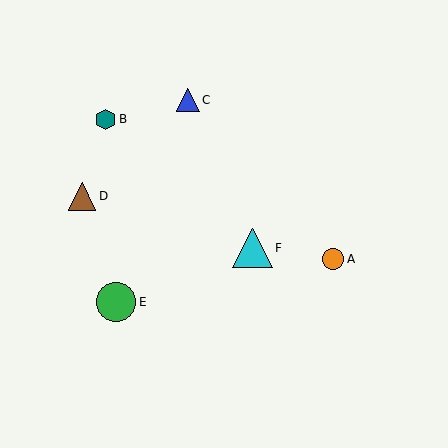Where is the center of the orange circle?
The center of the orange circle is at (333, 259).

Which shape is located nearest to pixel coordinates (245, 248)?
The cyan triangle (labeled F) at (252, 248) is nearest to that location.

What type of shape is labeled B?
Shape B is a teal hexagon.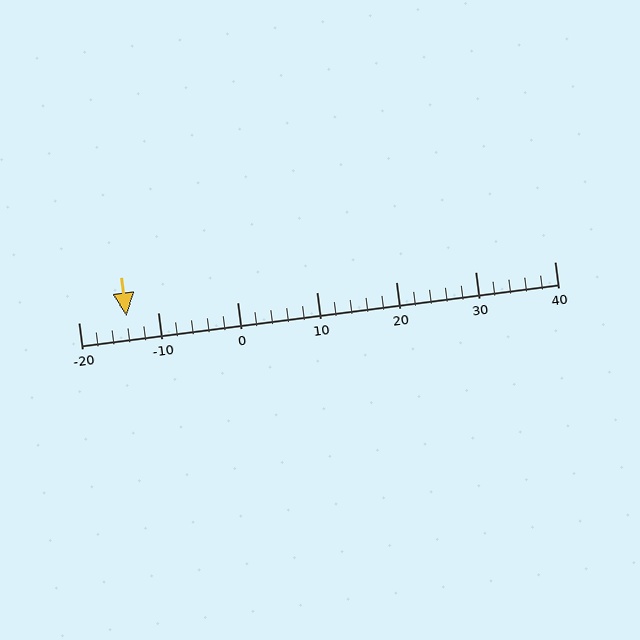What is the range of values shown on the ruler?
The ruler shows values from -20 to 40.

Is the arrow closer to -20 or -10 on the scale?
The arrow is closer to -10.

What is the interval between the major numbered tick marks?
The major tick marks are spaced 10 units apart.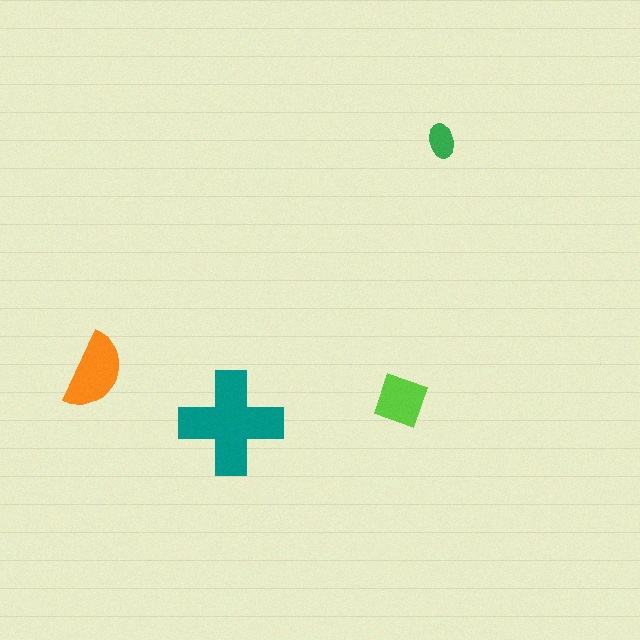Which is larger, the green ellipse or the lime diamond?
The lime diamond.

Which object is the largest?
The teal cross.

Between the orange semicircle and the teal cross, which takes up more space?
The teal cross.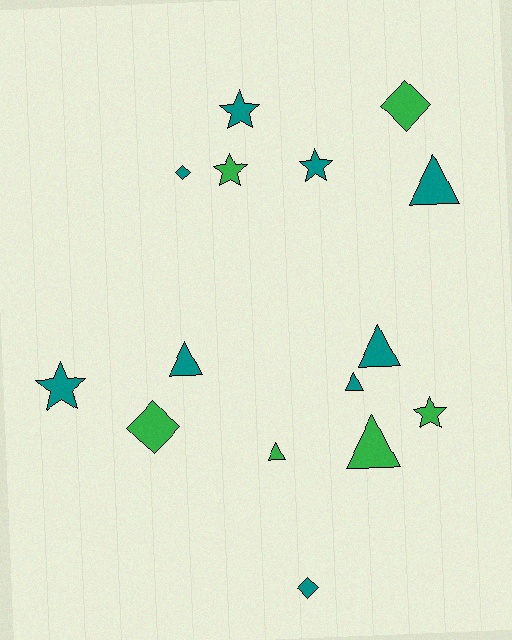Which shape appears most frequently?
Triangle, with 6 objects.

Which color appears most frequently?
Teal, with 9 objects.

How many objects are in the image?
There are 15 objects.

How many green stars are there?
There are 2 green stars.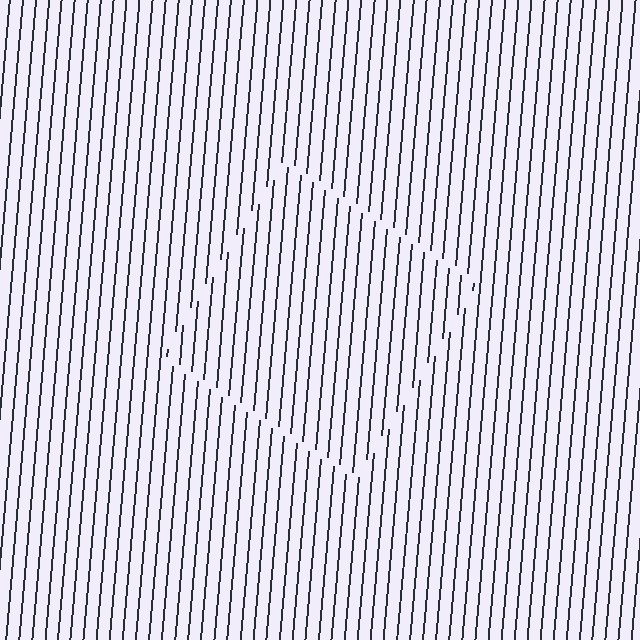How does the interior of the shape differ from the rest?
The interior of the shape contains the same grating, shifted by half a period — the contour is defined by the phase discontinuity where line-ends from the inner and outer gratings abut.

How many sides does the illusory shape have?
4 sides — the line-ends trace a square.